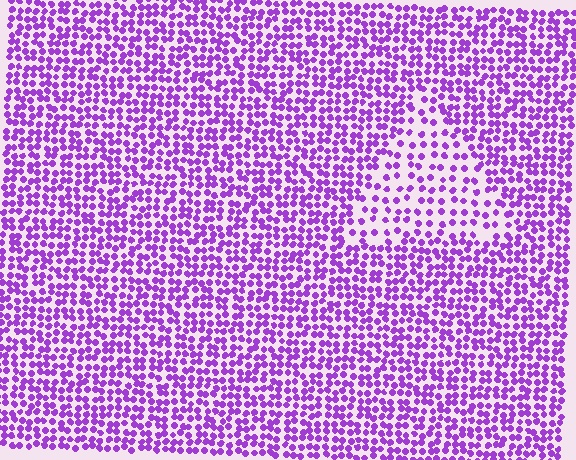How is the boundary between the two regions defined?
The boundary is defined by a change in element density (approximately 1.9x ratio). All elements are the same color, size, and shape.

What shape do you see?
I see a triangle.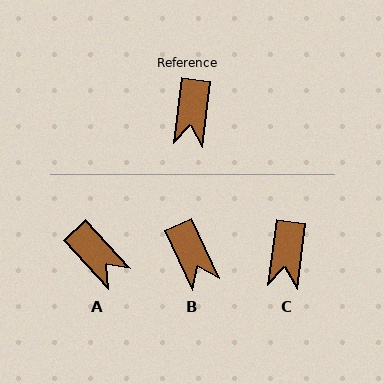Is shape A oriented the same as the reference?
No, it is off by about 50 degrees.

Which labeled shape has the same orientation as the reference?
C.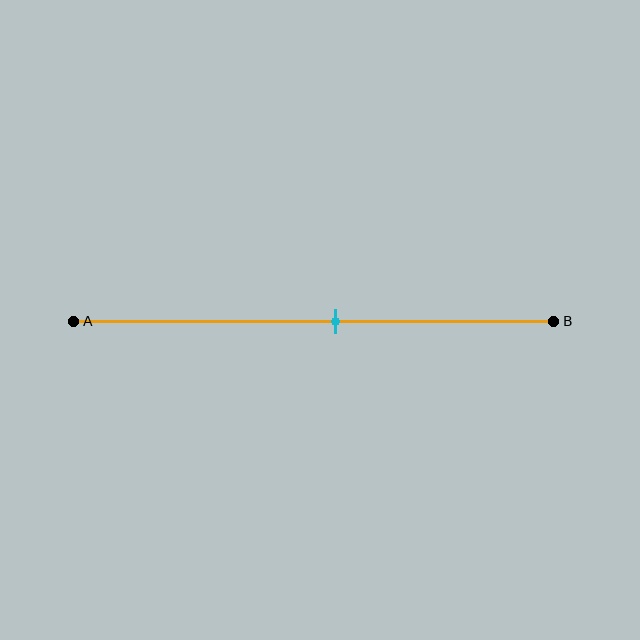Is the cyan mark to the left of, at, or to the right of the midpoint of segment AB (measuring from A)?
The cyan mark is to the right of the midpoint of segment AB.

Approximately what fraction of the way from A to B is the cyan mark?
The cyan mark is approximately 55% of the way from A to B.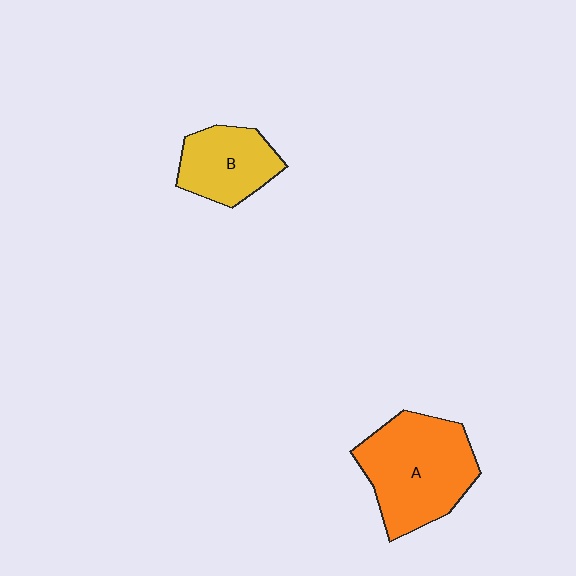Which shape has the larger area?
Shape A (orange).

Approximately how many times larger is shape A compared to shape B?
Approximately 1.7 times.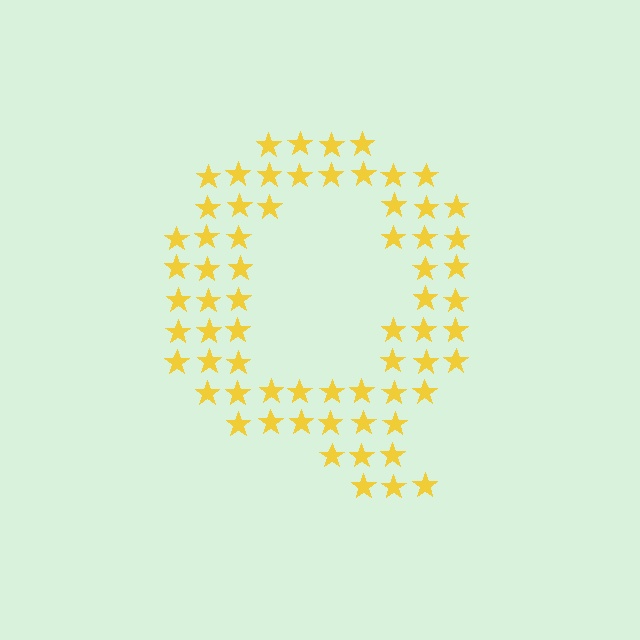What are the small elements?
The small elements are stars.